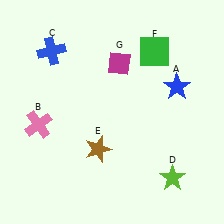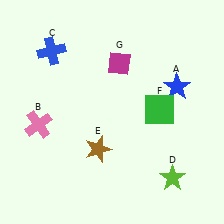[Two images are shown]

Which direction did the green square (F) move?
The green square (F) moved down.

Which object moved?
The green square (F) moved down.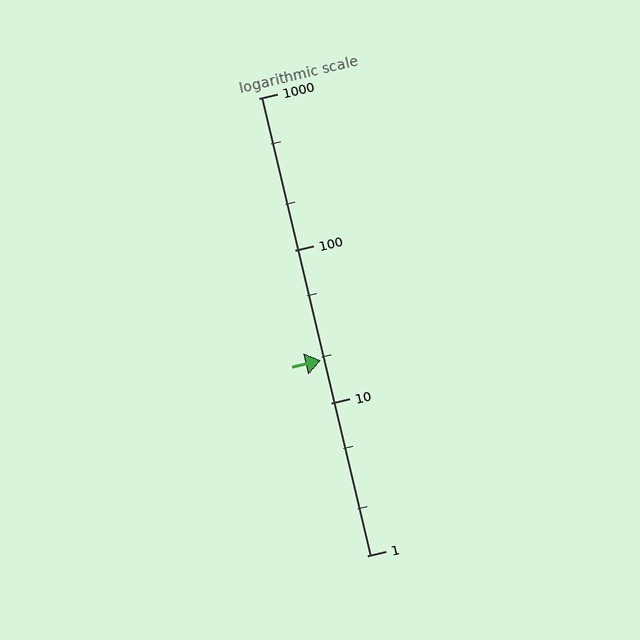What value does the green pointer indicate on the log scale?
The pointer indicates approximately 19.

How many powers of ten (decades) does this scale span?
The scale spans 3 decades, from 1 to 1000.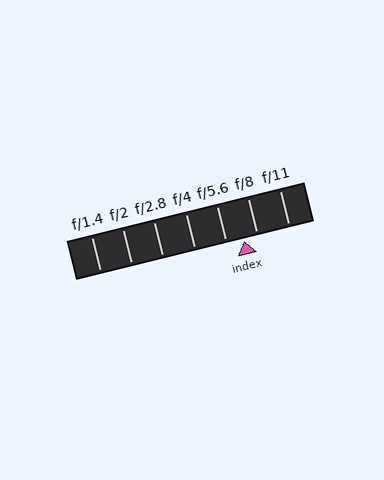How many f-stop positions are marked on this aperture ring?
There are 7 f-stop positions marked.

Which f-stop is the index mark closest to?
The index mark is closest to f/8.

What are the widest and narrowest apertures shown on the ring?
The widest aperture shown is f/1.4 and the narrowest is f/11.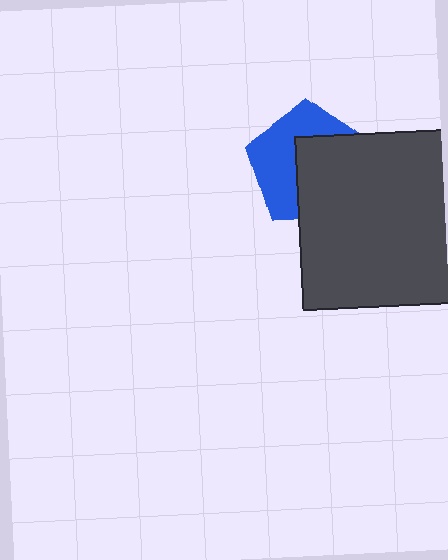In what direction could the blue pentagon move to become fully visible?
The blue pentagon could move toward the upper-left. That would shift it out from behind the dark gray square entirely.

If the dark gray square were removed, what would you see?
You would see the complete blue pentagon.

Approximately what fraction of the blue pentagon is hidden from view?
Roughly 51% of the blue pentagon is hidden behind the dark gray square.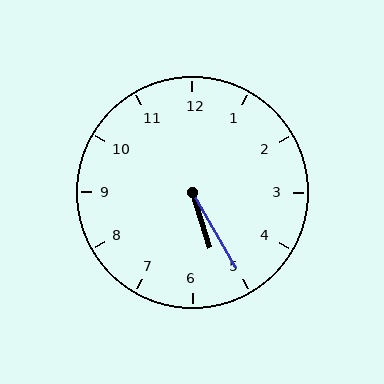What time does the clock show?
5:25.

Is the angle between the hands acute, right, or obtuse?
It is acute.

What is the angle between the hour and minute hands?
Approximately 12 degrees.